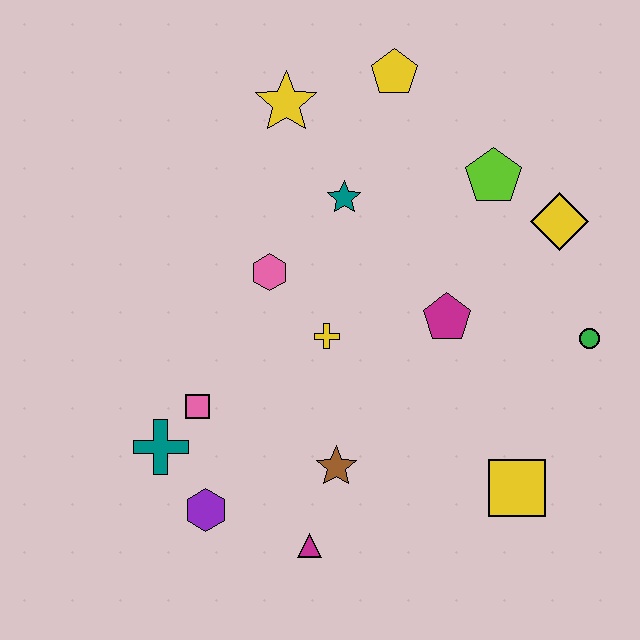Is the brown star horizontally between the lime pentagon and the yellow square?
No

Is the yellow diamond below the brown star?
No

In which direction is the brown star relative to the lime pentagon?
The brown star is below the lime pentagon.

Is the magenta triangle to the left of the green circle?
Yes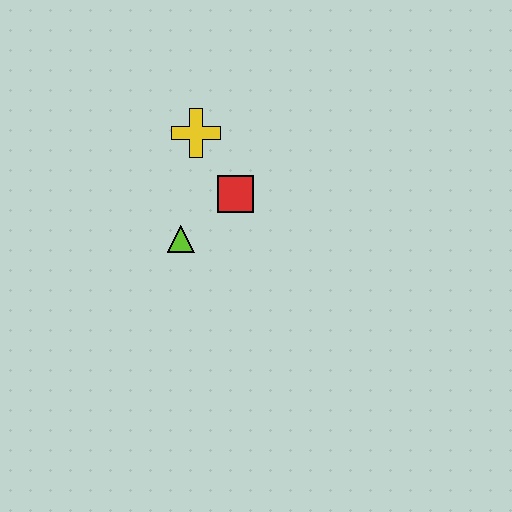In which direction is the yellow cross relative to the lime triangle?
The yellow cross is above the lime triangle.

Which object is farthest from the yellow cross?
The lime triangle is farthest from the yellow cross.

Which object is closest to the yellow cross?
The red square is closest to the yellow cross.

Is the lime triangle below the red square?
Yes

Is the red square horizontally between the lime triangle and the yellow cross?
No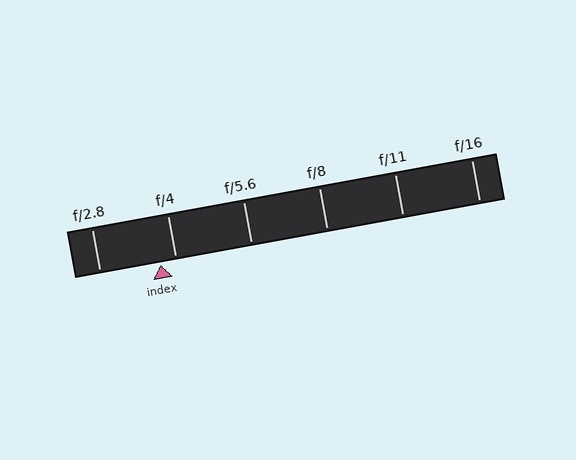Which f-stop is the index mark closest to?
The index mark is closest to f/4.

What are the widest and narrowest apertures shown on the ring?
The widest aperture shown is f/2.8 and the narrowest is f/16.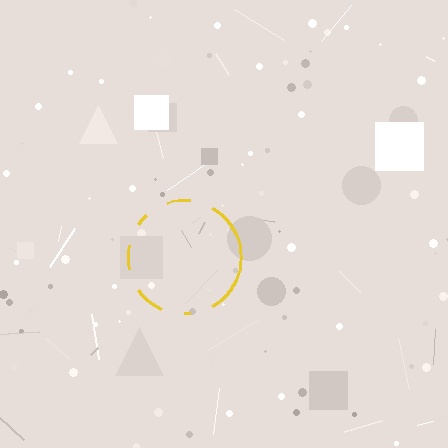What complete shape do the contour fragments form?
The contour fragments form a circle.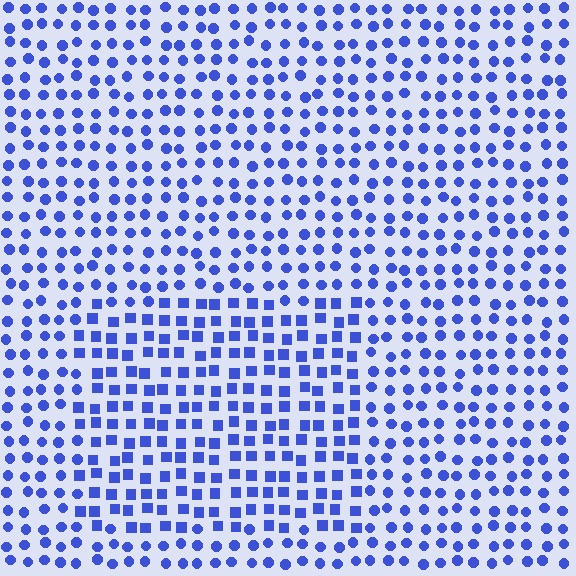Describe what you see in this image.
The image is filled with small blue elements arranged in a uniform grid. A rectangle-shaped region contains squares, while the surrounding area contains circles. The boundary is defined purely by the change in element shape.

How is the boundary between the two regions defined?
The boundary is defined by a change in element shape: squares inside vs. circles outside. All elements share the same color and spacing.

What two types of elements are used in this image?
The image uses squares inside the rectangle region and circles outside it.